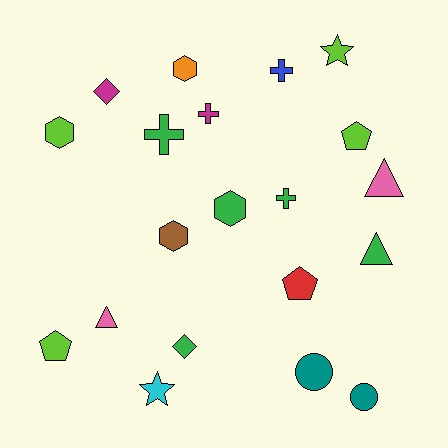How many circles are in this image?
There are 2 circles.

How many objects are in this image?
There are 20 objects.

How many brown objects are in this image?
There is 1 brown object.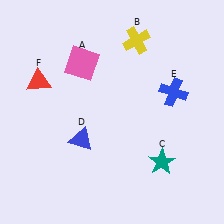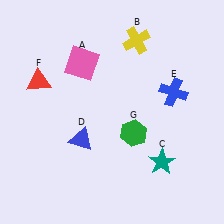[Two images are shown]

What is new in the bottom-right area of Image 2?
A green hexagon (G) was added in the bottom-right area of Image 2.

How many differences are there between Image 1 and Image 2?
There is 1 difference between the two images.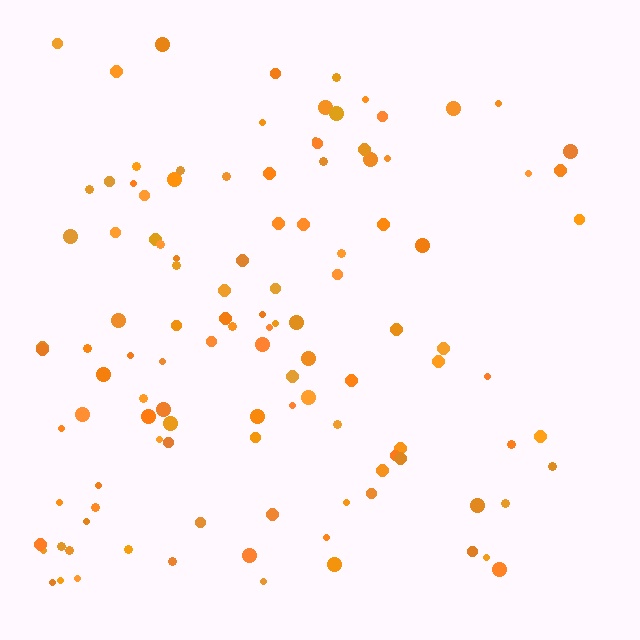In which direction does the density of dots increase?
From right to left, with the left side densest.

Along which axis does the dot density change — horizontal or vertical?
Horizontal.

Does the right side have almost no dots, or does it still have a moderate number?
Still a moderate number, just noticeably fewer than the left.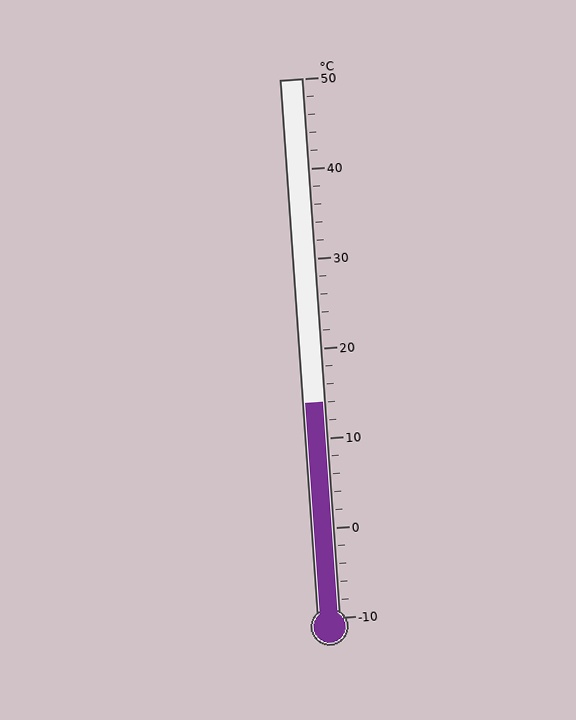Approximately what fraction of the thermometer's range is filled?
The thermometer is filled to approximately 40% of its range.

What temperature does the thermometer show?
The thermometer shows approximately 14°C.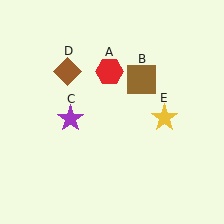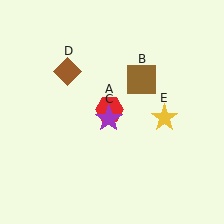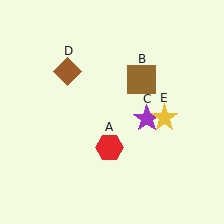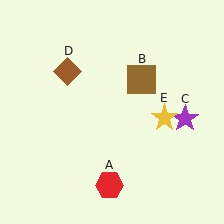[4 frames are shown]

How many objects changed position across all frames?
2 objects changed position: red hexagon (object A), purple star (object C).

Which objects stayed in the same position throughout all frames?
Brown square (object B) and brown diamond (object D) and yellow star (object E) remained stationary.